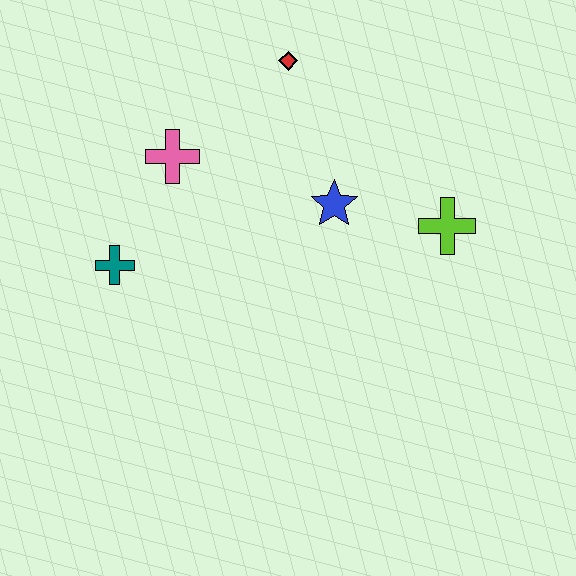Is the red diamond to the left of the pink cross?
No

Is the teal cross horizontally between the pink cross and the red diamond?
No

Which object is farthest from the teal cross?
The lime cross is farthest from the teal cross.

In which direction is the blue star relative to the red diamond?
The blue star is below the red diamond.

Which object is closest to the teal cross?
The pink cross is closest to the teal cross.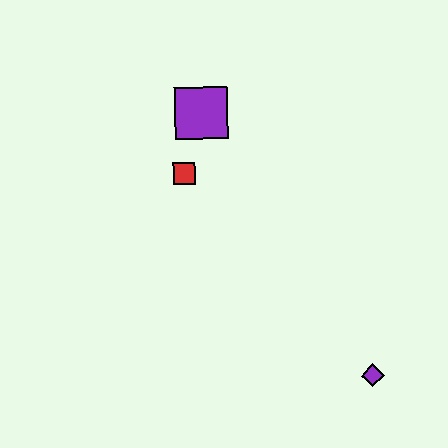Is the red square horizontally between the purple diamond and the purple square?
No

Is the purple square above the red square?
Yes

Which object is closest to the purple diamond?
The red square is closest to the purple diamond.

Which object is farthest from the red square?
The purple diamond is farthest from the red square.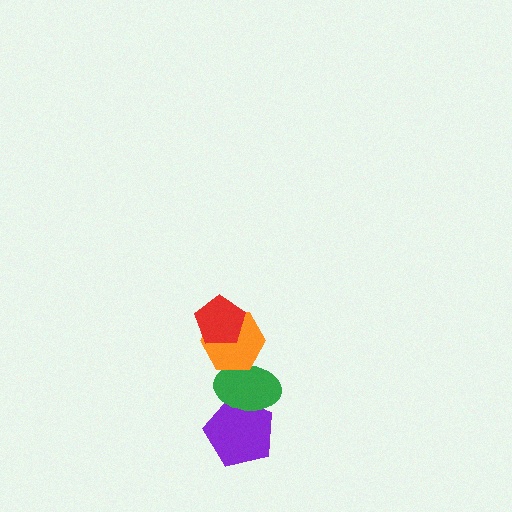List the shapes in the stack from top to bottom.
From top to bottom: the red pentagon, the orange hexagon, the green ellipse, the purple pentagon.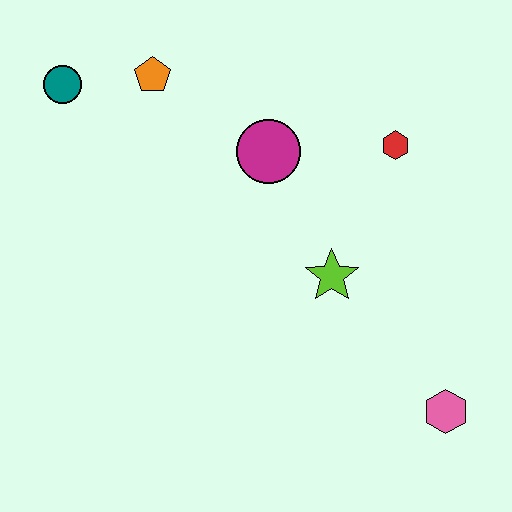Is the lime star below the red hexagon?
Yes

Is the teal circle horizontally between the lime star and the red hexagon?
No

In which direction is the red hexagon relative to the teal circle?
The red hexagon is to the right of the teal circle.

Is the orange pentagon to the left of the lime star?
Yes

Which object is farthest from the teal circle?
The pink hexagon is farthest from the teal circle.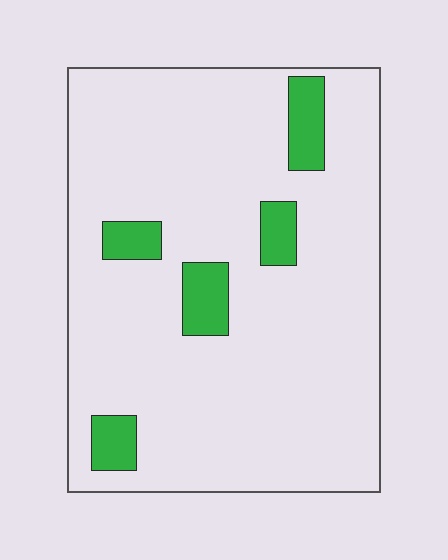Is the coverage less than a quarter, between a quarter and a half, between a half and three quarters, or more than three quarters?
Less than a quarter.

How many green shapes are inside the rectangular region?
5.